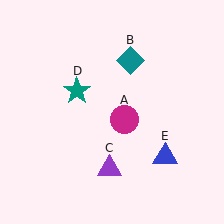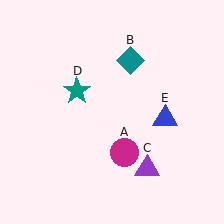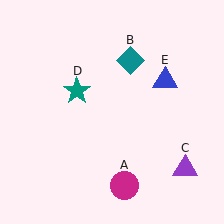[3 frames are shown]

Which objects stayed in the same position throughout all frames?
Teal diamond (object B) and teal star (object D) remained stationary.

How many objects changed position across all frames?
3 objects changed position: magenta circle (object A), purple triangle (object C), blue triangle (object E).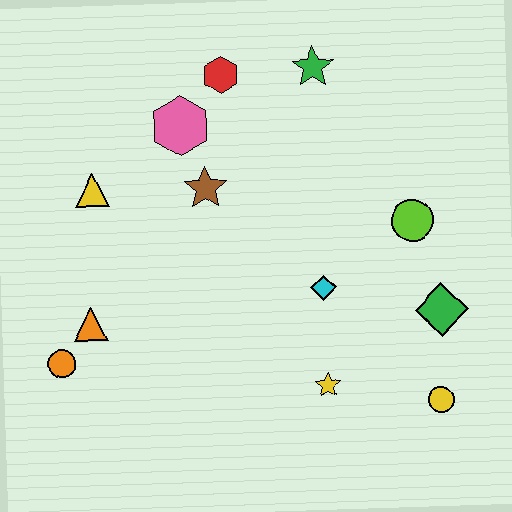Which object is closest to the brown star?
The pink hexagon is closest to the brown star.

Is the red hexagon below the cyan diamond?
No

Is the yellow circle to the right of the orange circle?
Yes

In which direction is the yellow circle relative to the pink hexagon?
The yellow circle is below the pink hexagon.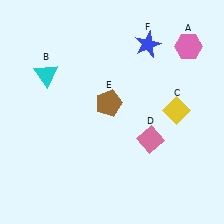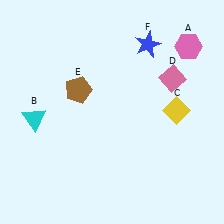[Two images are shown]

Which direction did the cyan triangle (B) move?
The cyan triangle (B) moved down.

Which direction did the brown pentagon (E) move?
The brown pentagon (E) moved left.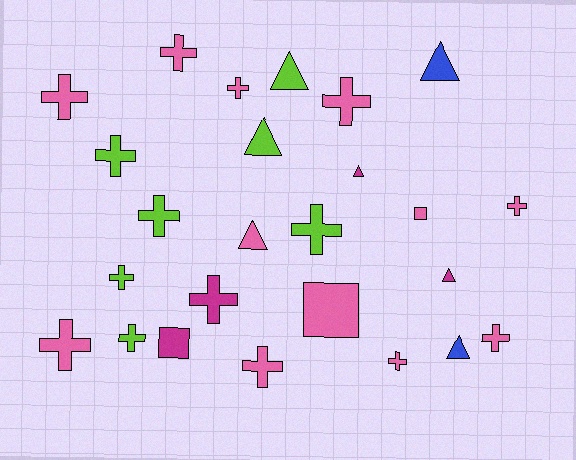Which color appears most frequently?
Pink, with 12 objects.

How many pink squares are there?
There are 2 pink squares.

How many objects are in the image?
There are 25 objects.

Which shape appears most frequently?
Cross, with 15 objects.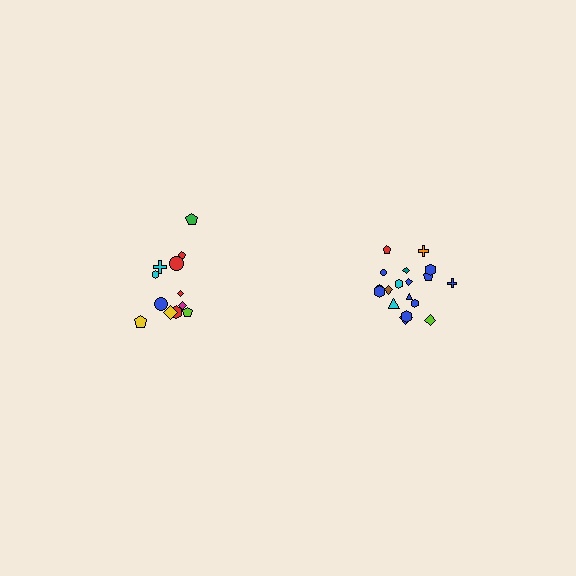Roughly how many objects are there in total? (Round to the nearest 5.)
Roughly 30 objects in total.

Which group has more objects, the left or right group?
The right group.